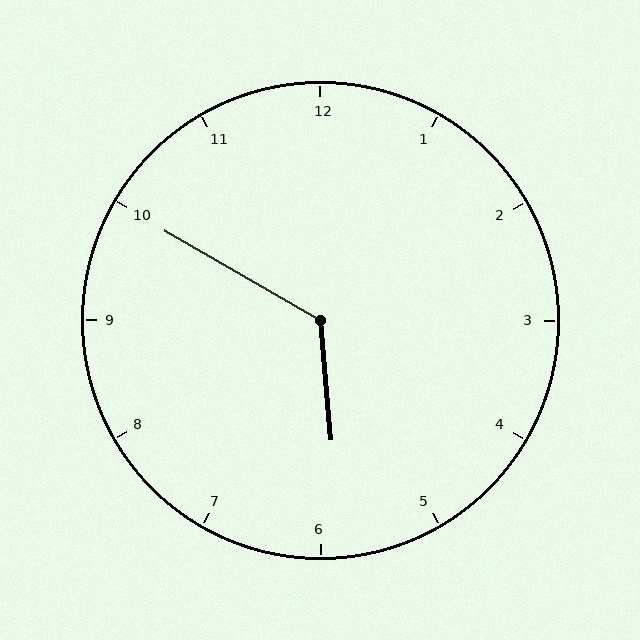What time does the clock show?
5:50.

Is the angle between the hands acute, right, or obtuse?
It is obtuse.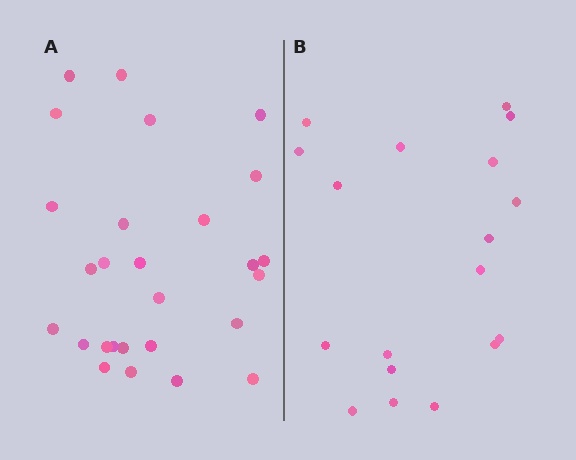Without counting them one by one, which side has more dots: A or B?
Region A (the left region) has more dots.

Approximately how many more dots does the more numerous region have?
Region A has roughly 8 or so more dots than region B.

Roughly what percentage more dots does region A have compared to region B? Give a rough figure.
About 50% more.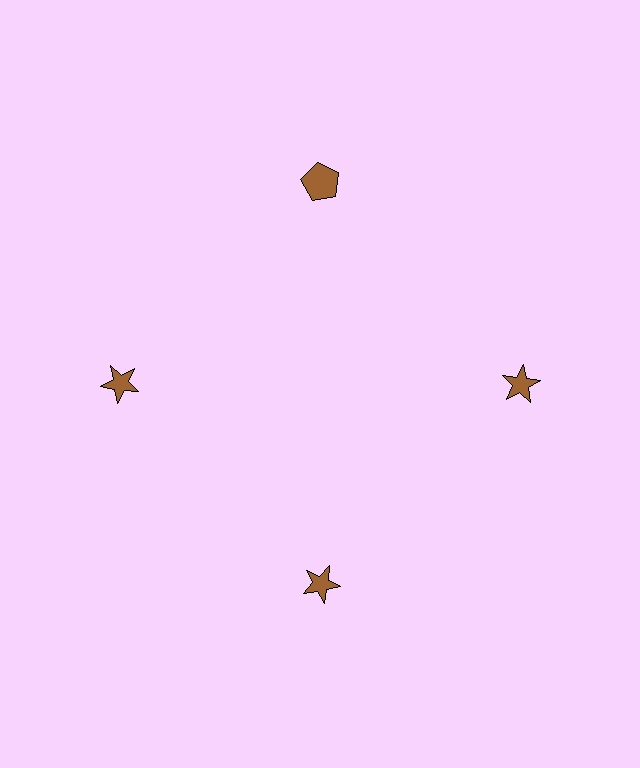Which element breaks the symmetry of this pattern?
The brown pentagon at roughly the 12 o'clock position breaks the symmetry. All other shapes are brown stars.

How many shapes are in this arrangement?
There are 4 shapes arranged in a ring pattern.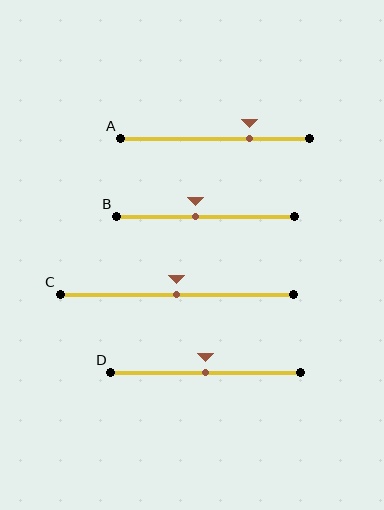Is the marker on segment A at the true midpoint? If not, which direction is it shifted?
No, the marker on segment A is shifted to the right by about 18% of the segment length.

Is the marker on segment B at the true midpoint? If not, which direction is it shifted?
No, the marker on segment B is shifted to the left by about 6% of the segment length.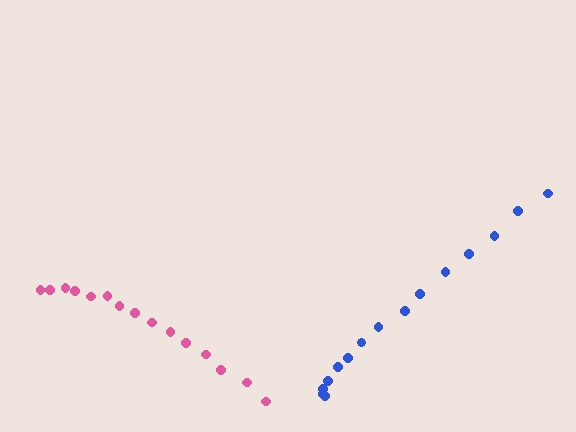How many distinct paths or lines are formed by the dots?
There are 2 distinct paths.